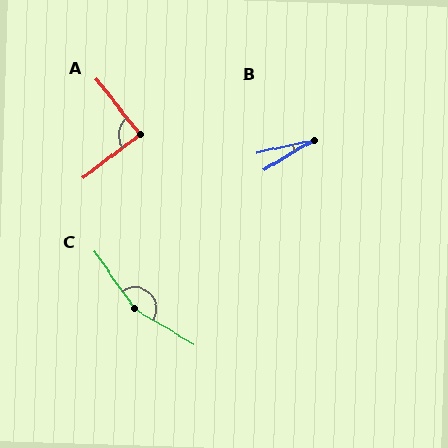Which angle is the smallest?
B, at approximately 19 degrees.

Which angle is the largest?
C, at approximately 156 degrees.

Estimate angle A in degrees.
Approximately 89 degrees.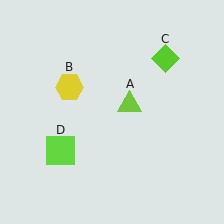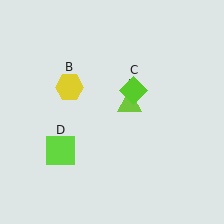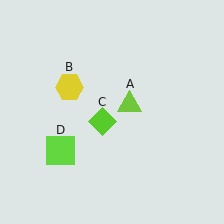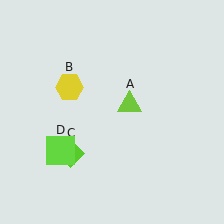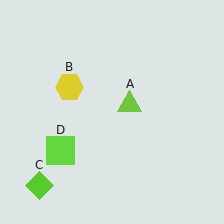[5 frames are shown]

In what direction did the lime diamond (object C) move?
The lime diamond (object C) moved down and to the left.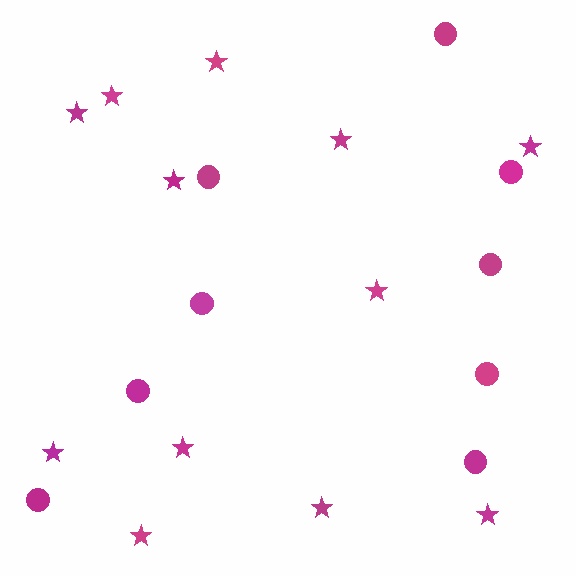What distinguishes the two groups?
There are 2 groups: one group of stars (12) and one group of circles (9).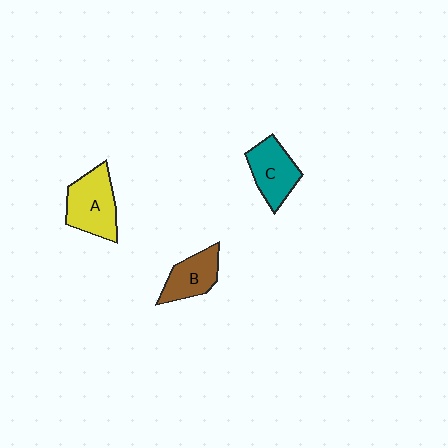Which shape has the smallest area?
Shape B (brown).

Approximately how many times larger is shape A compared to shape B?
Approximately 1.4 times.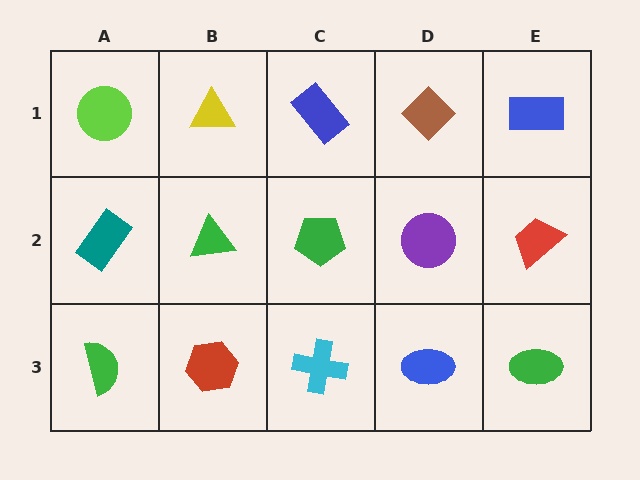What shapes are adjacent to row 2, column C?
A blue rectangle (row 1, column C), a cyan cross (row 3, column C), a green triangle (row 2, column B), a purple circle (row 2, column D).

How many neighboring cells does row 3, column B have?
3.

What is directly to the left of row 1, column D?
A blue rectangle.